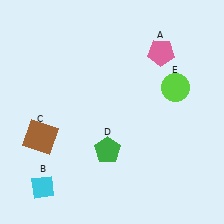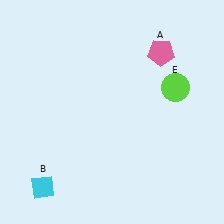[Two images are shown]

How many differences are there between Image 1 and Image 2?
There are 2 differences between the two images.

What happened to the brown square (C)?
The brown square (C) was removed in Image 2. It was in the bottom-left area of Image 1.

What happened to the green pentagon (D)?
The green pentagon (D) was removed in Image 2. It was in the bottom-left area of Image 1.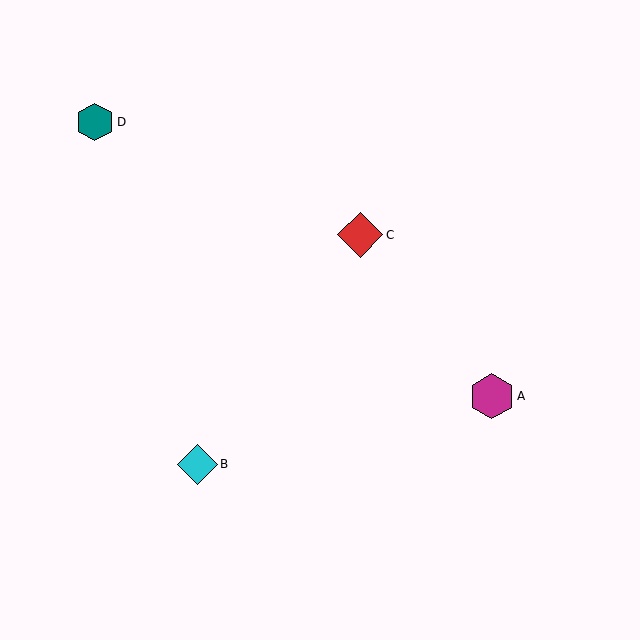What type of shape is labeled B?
Shape B is a cyan diamond.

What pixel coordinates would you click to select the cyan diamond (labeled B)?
Click at (197, 464) to select the cyan diamond B.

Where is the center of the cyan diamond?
The center of the cyan diamond is at (197, 464).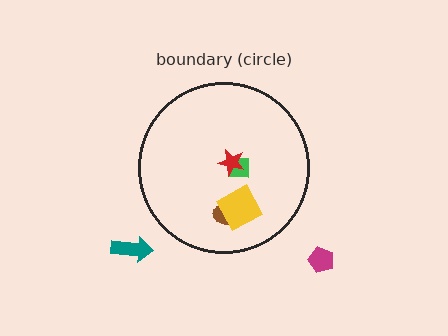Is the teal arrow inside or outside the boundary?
Outside.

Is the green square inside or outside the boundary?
Inside.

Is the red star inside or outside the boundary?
Inside.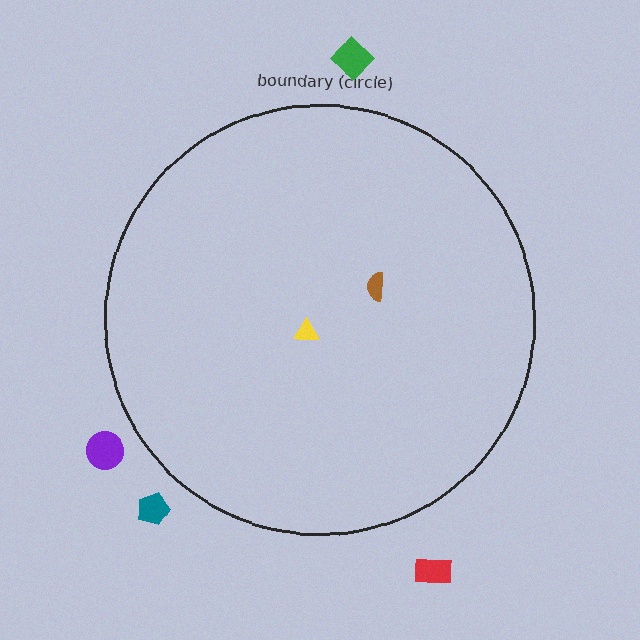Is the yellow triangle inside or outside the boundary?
Inside.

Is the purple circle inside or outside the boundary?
Outside.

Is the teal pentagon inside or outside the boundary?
Outside.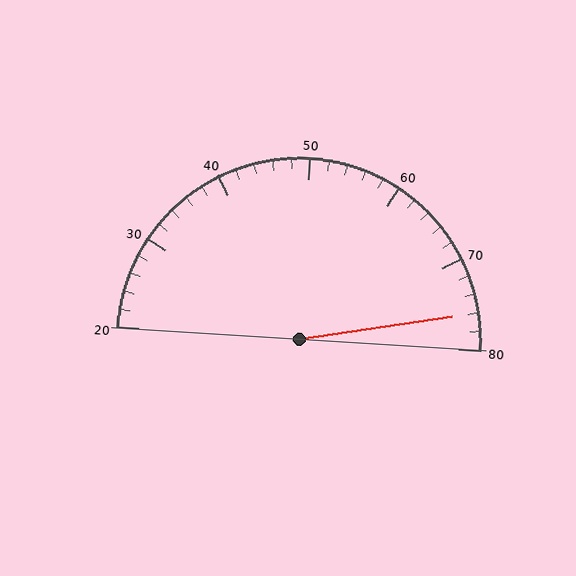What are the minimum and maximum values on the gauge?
The gauge ranges from 20 to 80.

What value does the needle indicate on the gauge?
The needle indicates approximately 76.